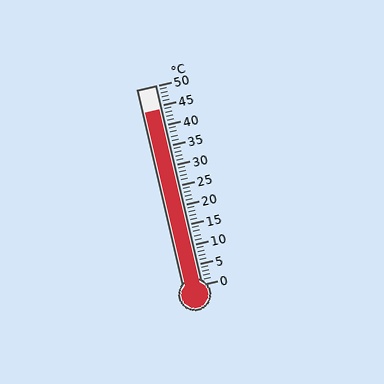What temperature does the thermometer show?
The thermometer shows approximately 44°C.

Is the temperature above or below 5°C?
The temperature is above 5°C.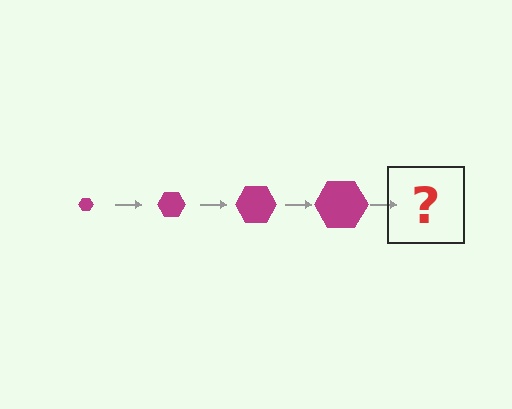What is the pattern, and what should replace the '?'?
The pattern is that the hexagon gets progressively larger each step. The '?' should be a magenta hexagon, larger than the previous one.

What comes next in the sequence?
The next element should be a magenta hexagon, larger than the previous one.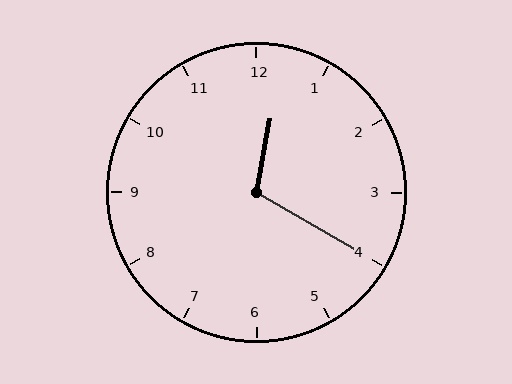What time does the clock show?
12:20.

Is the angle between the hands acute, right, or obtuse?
It is obtuse.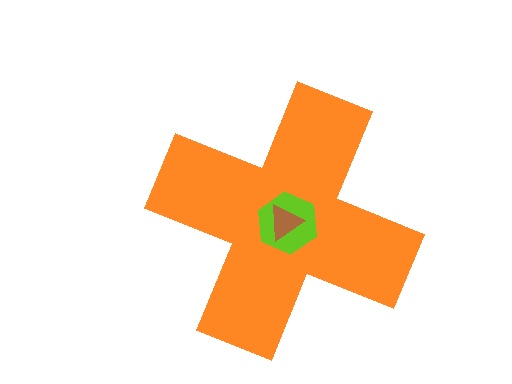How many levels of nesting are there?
3.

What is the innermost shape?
The brown triangle.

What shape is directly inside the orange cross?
The lime hexagon.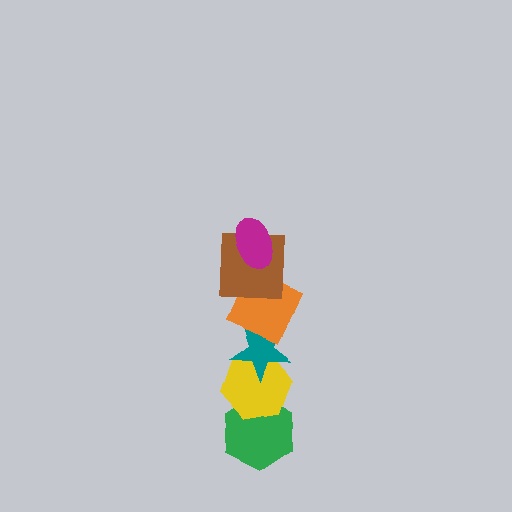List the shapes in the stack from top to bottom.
From top to bottom: the magenta ellipse, the brown square, the orange square, the teal star, the yellow hexagon, the green hexagon.